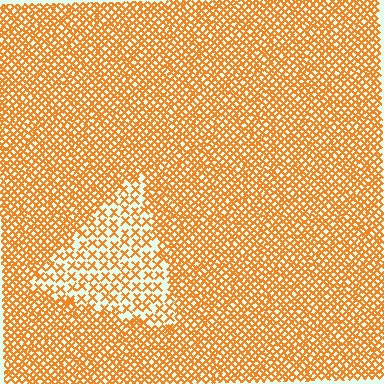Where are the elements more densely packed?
The elements are more densely packed outside the triangle boundary.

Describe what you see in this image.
The image contains small orange elements arranged at two different densities. A triangle-shaped region is visible where the elements are less densely packed than the surrounding area.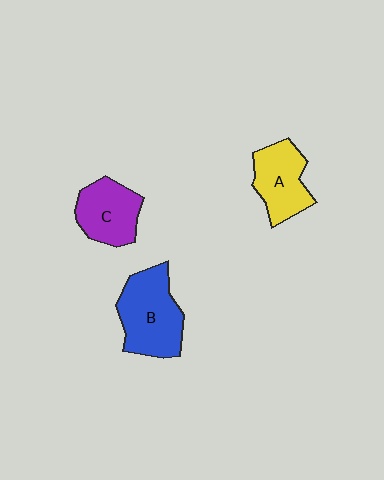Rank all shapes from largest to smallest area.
From largest to smallest: B (blue), A (yellow), C (purple).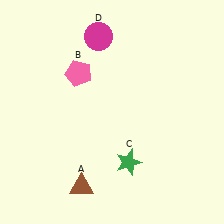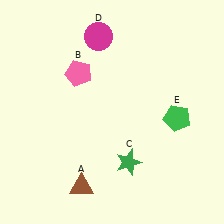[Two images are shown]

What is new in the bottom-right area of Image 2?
A green pentagon (E) was added in the bottom-right area of Image 2.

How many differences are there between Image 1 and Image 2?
There is 1 difference between the two images.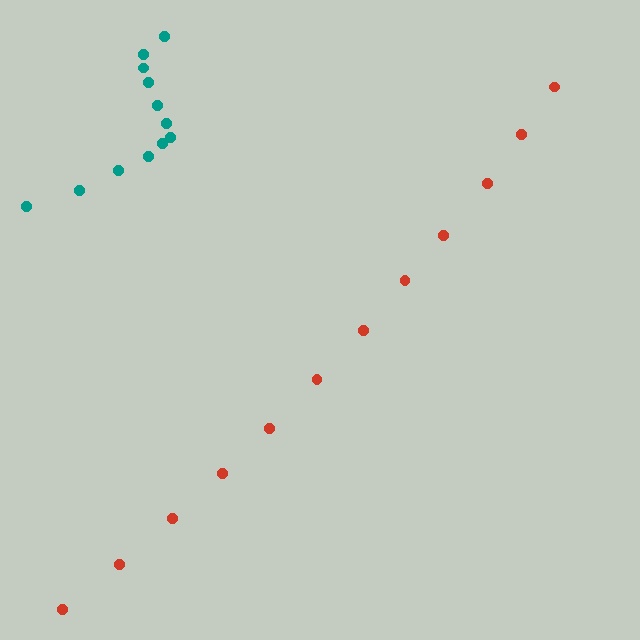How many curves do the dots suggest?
There are 2 distinct paths.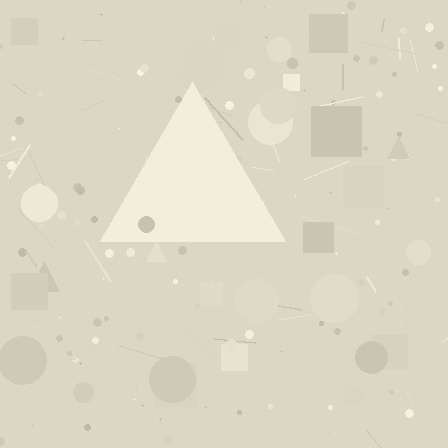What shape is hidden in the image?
A triangle is hidden in the image.